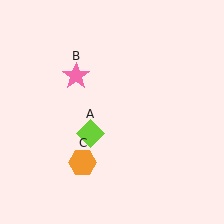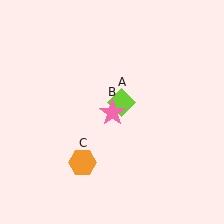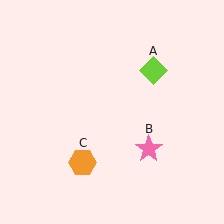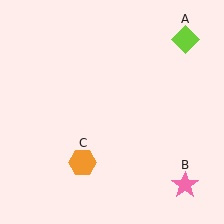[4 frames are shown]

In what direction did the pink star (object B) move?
The pink star (object B) moved down and to the right.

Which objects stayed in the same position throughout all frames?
Orange hexagon (object C) remained stationary.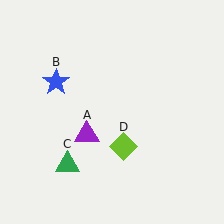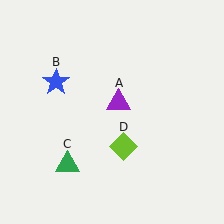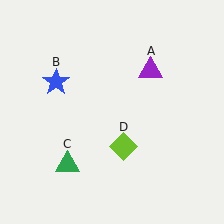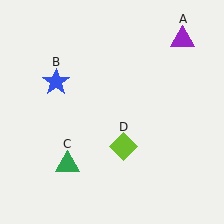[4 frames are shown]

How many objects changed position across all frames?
1 object changed position: purple triangle (object A).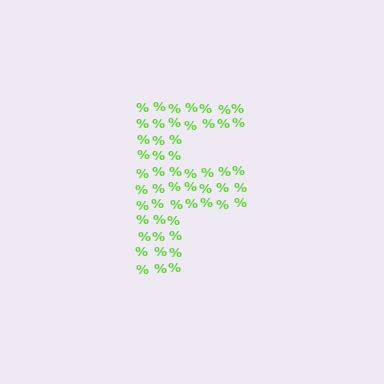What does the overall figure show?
The overall figure shows the letter F.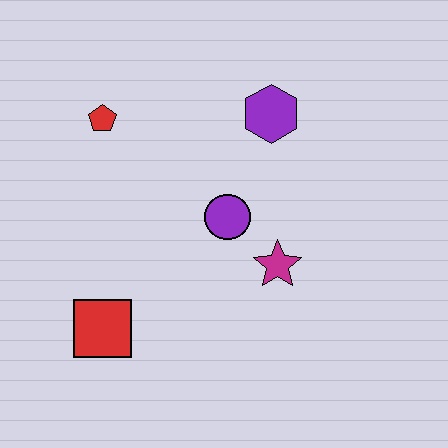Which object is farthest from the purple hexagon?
The red square is farthest from the purple hexagon.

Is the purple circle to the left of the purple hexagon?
Yes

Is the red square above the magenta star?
No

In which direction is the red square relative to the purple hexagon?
The red square is below the purple hexagon.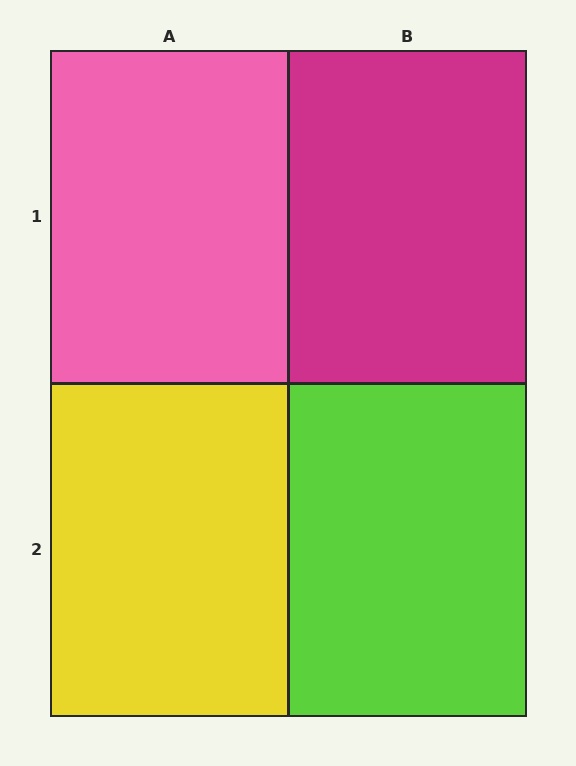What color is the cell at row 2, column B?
Lime.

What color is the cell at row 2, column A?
Yellow.